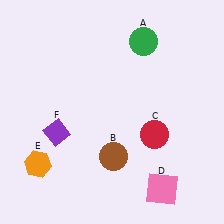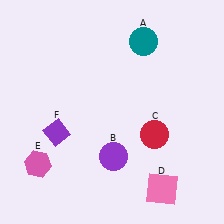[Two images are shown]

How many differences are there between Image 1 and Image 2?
There are 3 differences between the two images.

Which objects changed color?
A changed from green to teal. B changed from brown to purple. E changed from orange to pink.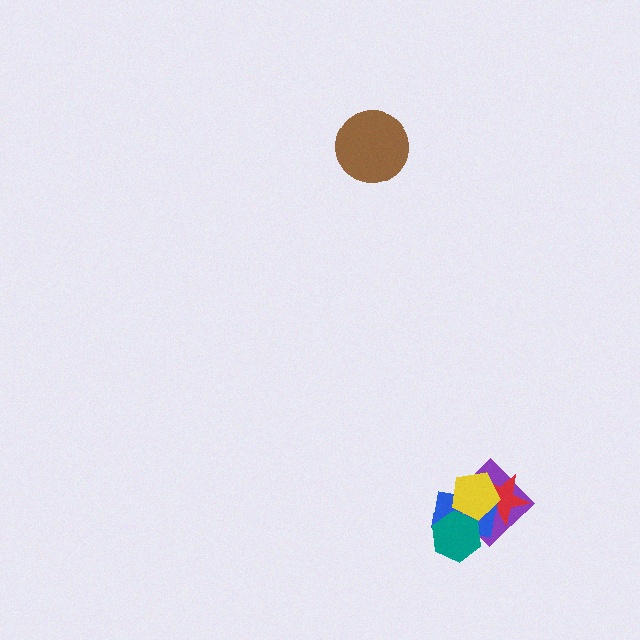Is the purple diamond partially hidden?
Yes, it is partially covered by another shape.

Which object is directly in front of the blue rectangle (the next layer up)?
The yellow pentagon is directly in front of the blue rectangle.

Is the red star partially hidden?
Yes, it is partially covered by another shape.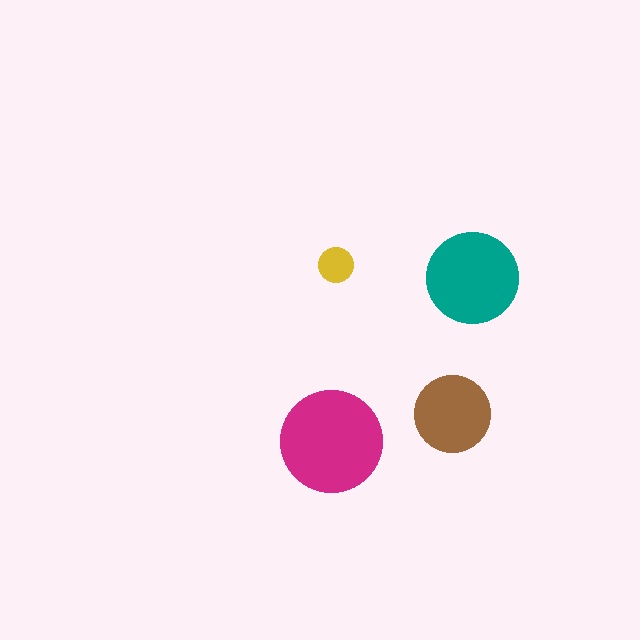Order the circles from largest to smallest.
the magenta one, the teal one, the brown one, the yellow one.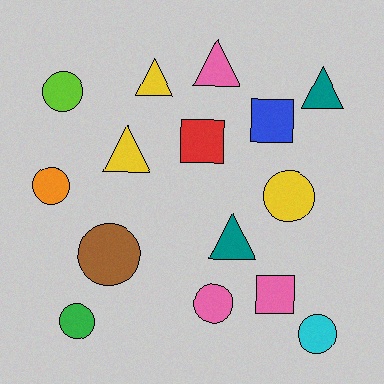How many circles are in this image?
There are 7 circles.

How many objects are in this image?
There are 15 objects.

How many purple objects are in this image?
There are no purple objects.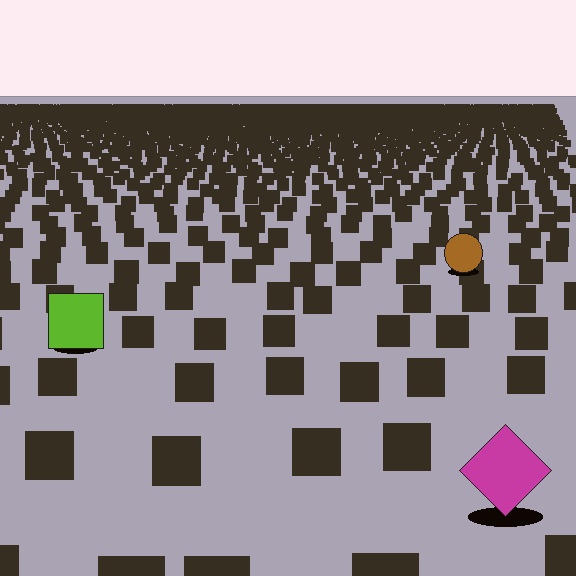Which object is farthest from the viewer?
The brown circle is farthest from the viewer. It appears smaller and the ground texture around it is denser.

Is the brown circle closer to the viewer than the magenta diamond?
No. The magenta diamond is closer — you can tell from the texture gradient: the ground texture is coarser near it.